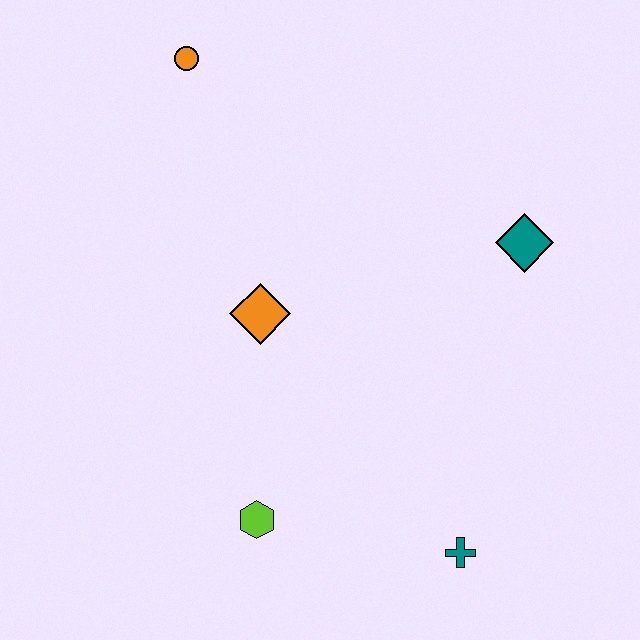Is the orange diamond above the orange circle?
No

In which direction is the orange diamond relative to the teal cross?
The orange diamond is above the teal cross.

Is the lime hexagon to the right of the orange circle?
Yes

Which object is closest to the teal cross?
The lime hexagon is closest to the teal cross.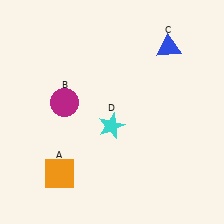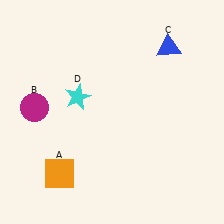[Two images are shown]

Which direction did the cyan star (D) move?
The cyan star (D) moved left.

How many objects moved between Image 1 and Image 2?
2 objects moved between the two images.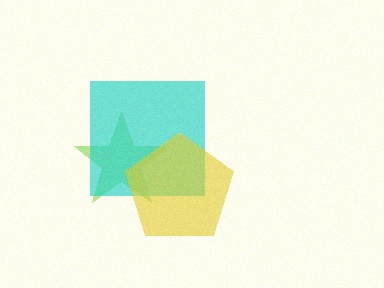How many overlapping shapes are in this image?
There are 3 overlapping shapes in the image.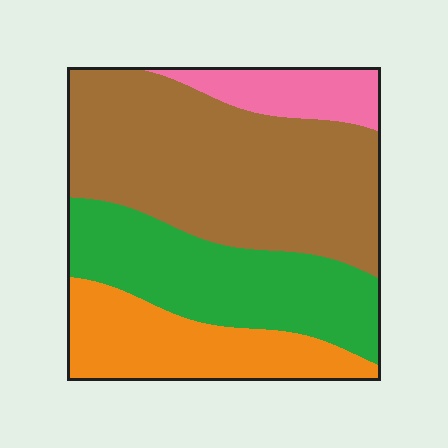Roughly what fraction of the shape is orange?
Orange takes up less than a quarter of the shape.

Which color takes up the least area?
Pink, at roughly 10%.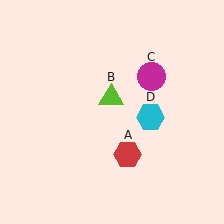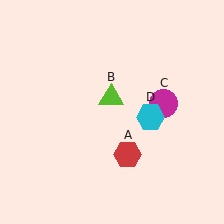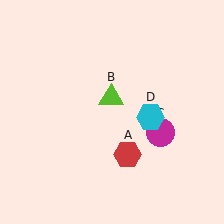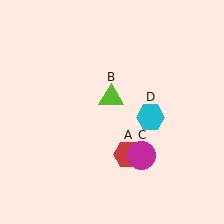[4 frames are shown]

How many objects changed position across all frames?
1 object changed position: magenta circle (object C).